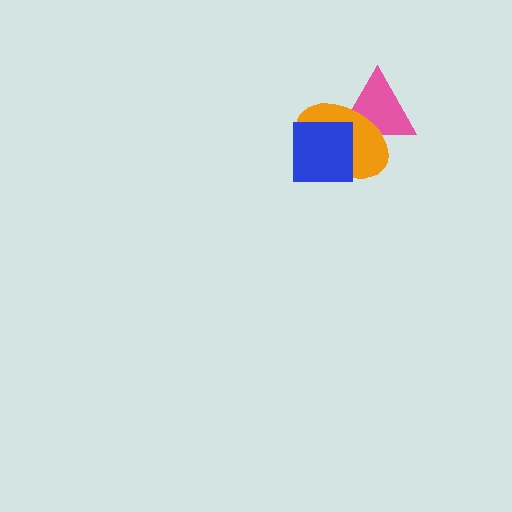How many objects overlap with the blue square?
2 objects overlap with the blue square.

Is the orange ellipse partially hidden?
Yes, it is partially covered by another shape.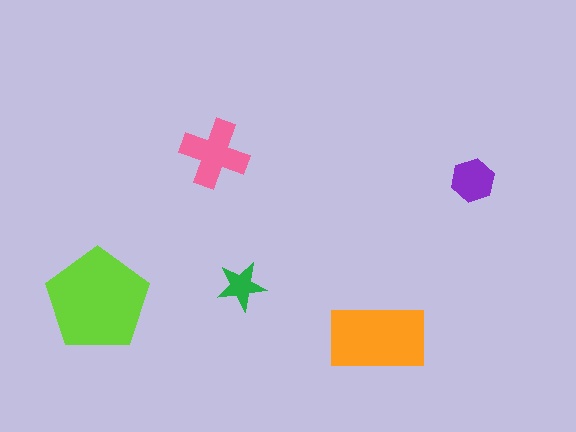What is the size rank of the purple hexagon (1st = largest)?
4th.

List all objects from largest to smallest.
The lime pentagon, the orange rectangle, the pink cross, the purple hexagon, the green star.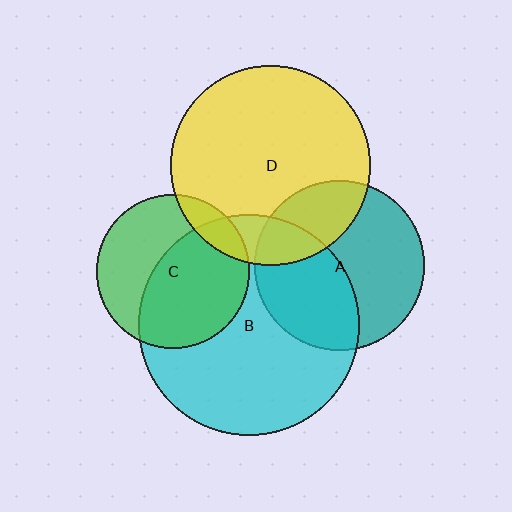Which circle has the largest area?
Circle B (cyan).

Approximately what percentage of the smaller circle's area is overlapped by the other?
Approximately 45%.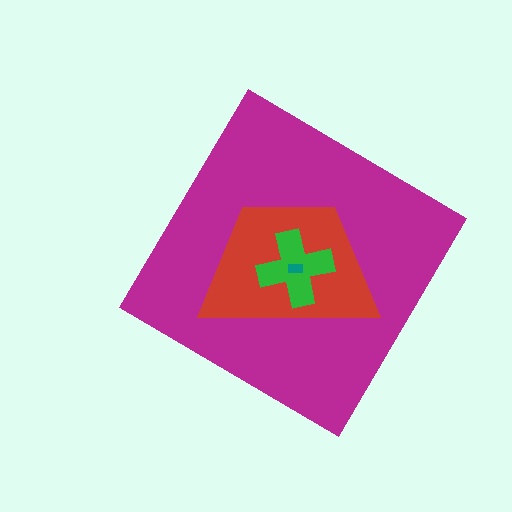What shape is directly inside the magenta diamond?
The red trapezoid.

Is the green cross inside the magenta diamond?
Yes.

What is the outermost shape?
The magenta diamond.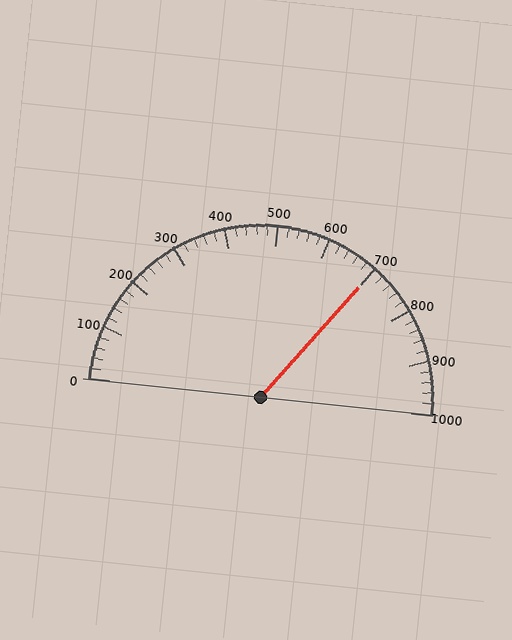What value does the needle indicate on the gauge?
The needle indicates approximately 700.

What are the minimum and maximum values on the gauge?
The gauge ranges from 0 to 1000.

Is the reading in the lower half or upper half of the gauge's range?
The reading is in the upper half of the range (0 to 1000).